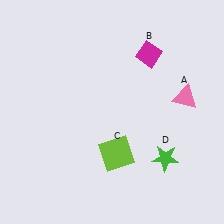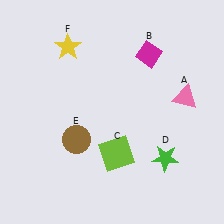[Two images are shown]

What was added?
A brown circle (E), a yellow star (F) were added in Image 2.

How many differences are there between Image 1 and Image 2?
There are 2 differences between the two images.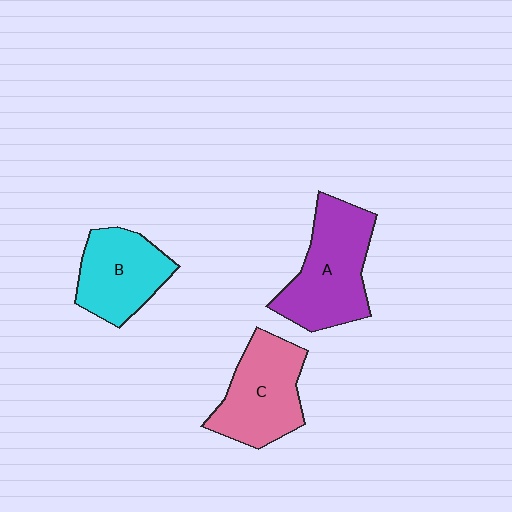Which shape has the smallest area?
Shape B (cyan).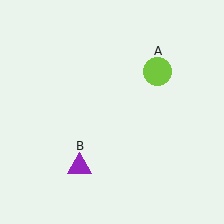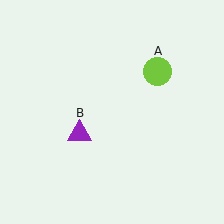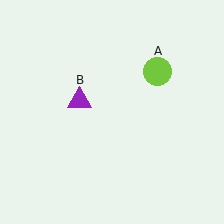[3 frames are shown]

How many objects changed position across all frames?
1 object changed position: purple triangle (object B).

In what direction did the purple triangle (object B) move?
The purple triangle (object B) moved up.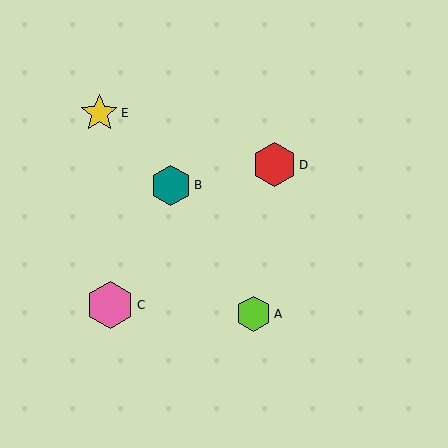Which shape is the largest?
The pink hexagon (labeled C) is the largest.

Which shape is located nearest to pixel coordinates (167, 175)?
The teal hexagon (labeled B) at (171, 185) is nearest to that location.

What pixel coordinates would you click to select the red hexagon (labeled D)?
Click at (274, 165) to select the red hexagon D.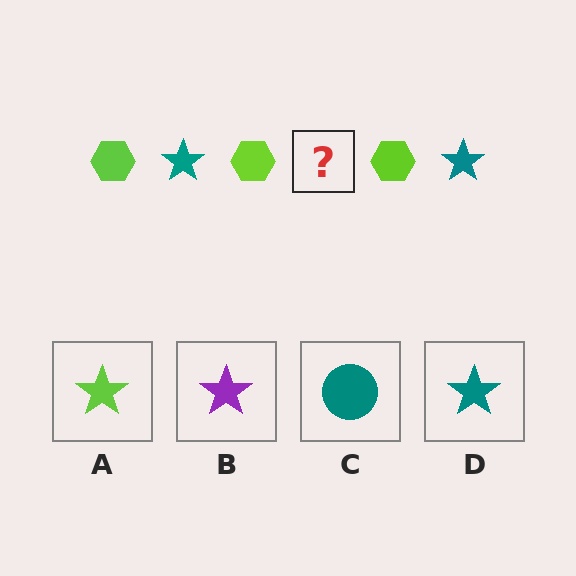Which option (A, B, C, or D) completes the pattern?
D.